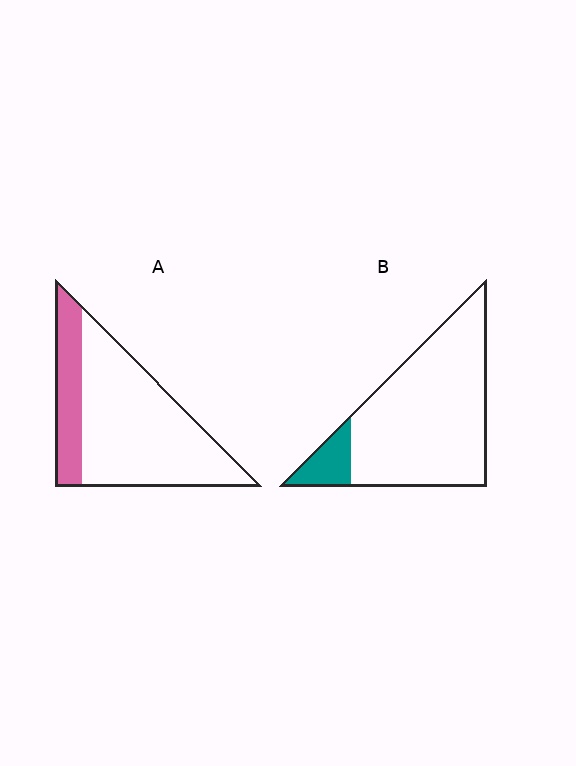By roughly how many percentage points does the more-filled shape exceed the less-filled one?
By roughly 10 percentage points (A over B).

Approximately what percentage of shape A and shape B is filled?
A is approximately 25% and B is approximately 10%.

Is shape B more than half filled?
No.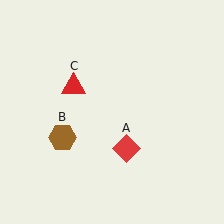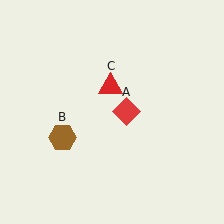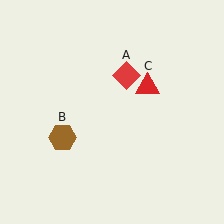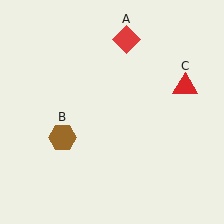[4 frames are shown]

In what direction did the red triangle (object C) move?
The red triangle (object C) moved right.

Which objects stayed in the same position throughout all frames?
Brown hexagon (object B) remained stationary.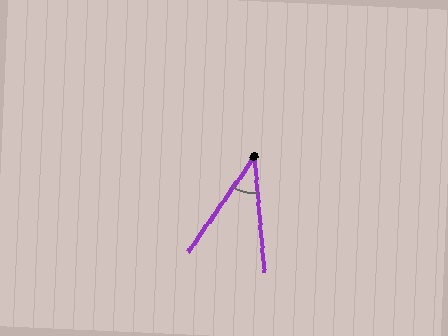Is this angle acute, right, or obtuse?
It is acute.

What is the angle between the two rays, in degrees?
Approximately 39 degrees.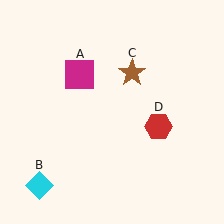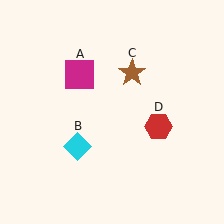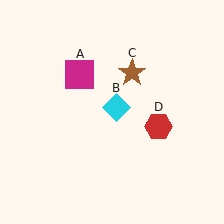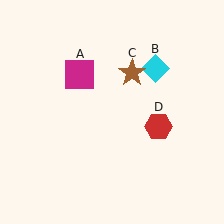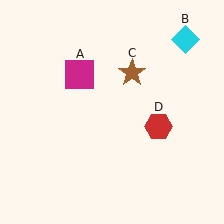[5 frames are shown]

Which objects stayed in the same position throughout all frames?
Magenta square (object A) and brown star (object C) and red hexagon (object D) remained stationary.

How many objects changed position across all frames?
1 object changed position: cyan diamond (object B).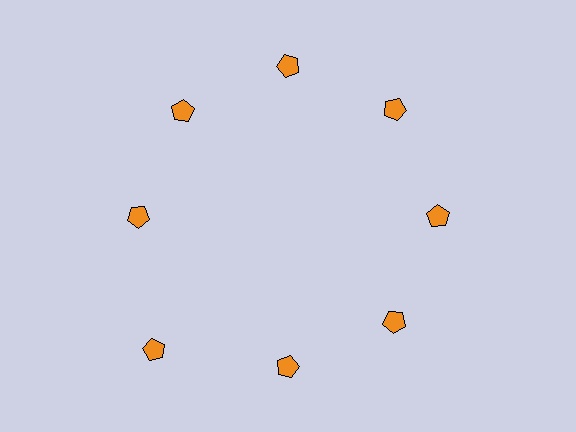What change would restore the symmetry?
The symmetry would be restored by moving it inward, back onto the ring so that all 8 pentagons sit at equal angles and equal distance from the center.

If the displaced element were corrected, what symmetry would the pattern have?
It would have 8-fold rotational symmetry — the pattern would map onto itself every 45 degrees.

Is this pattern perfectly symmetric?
No. The 8 orange pentagons are arranged in a ring, but one element near the 8 o'clock position is pushed outward from the center, breaking the 8-fold rotational symmetry.